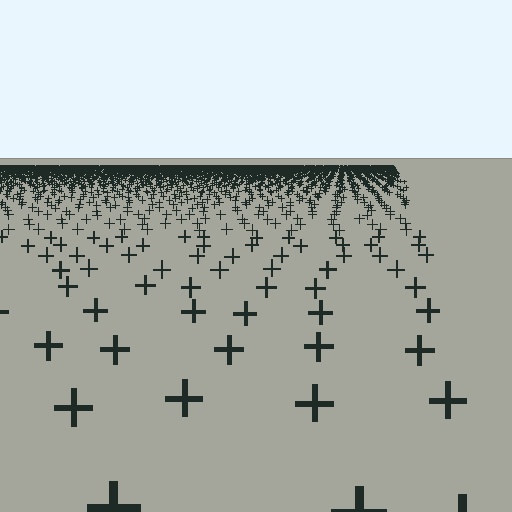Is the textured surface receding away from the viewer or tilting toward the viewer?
The surface is receding away from the viewer. Texture elements get smaller and denser toward the top.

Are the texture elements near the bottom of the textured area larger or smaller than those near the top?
Larger. Near the bottom, elements are closer to the viewer and appear at a bigger on-screen size.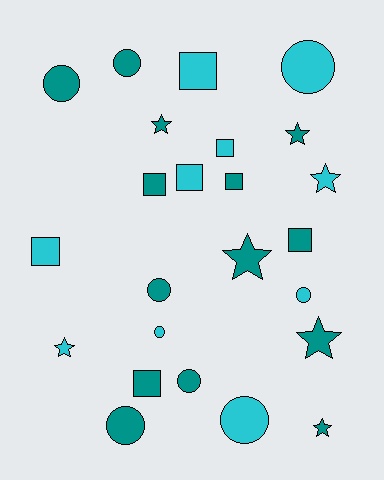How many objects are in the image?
There are 24 objects.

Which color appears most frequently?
Teal, with 14 objects.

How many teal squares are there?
There are 4 teal squares.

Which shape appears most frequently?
Circle, with 9 objects.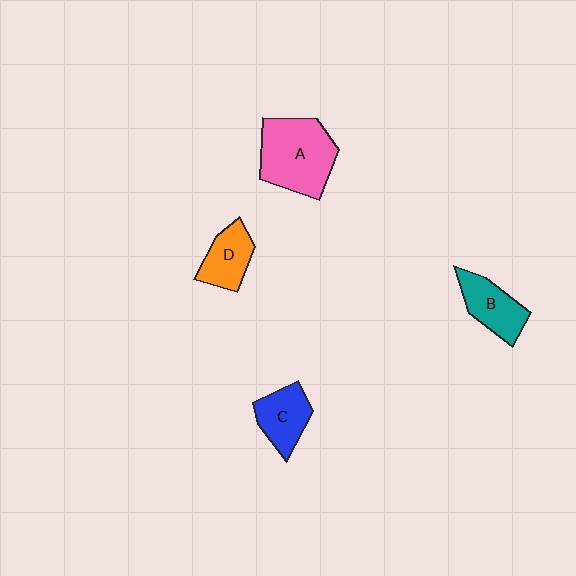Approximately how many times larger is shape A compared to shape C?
Approximately 1.8 times.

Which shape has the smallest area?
Shape D (orange).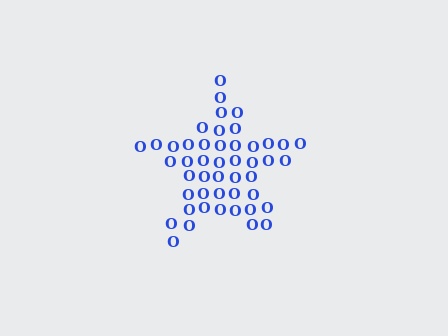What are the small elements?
The small elements are letter O's.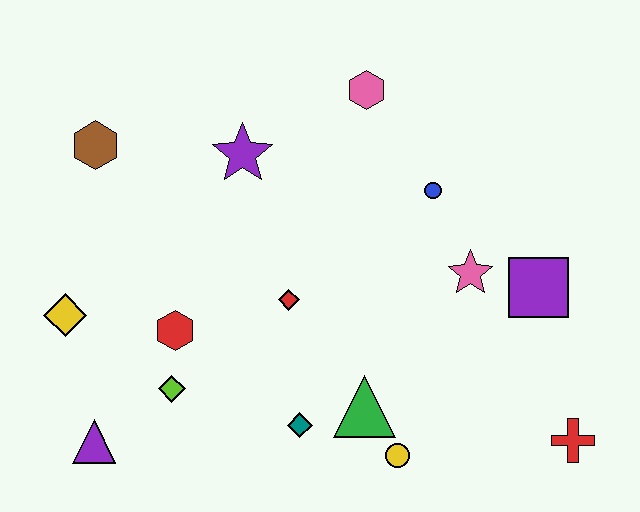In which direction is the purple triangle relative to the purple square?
The purple triangle is to the left of the purple square.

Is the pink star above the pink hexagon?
No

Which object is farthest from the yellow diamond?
The red cross is farthest from the yellow diamond.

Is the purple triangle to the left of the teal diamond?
Yes